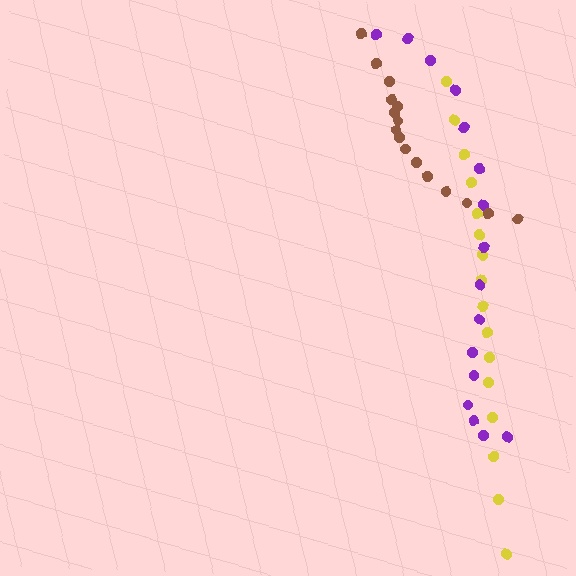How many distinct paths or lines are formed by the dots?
There are 3 distinct paths.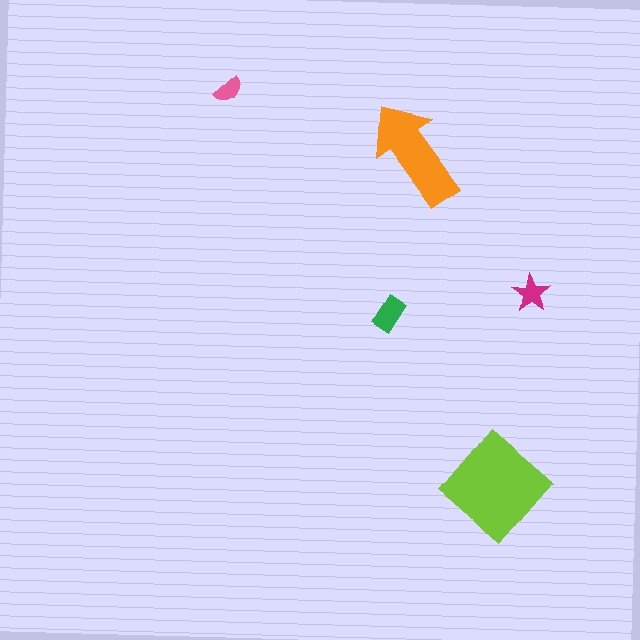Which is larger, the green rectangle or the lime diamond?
The lime diamond.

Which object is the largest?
The lime diamond.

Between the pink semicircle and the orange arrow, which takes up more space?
The orange arrow.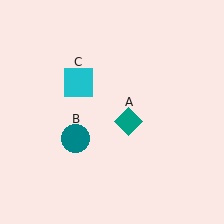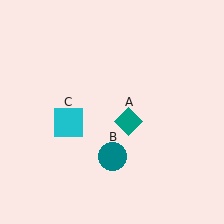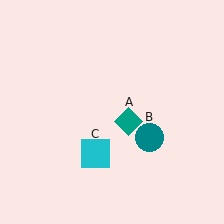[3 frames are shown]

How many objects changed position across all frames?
2 objects changed position: teal circle (object B), cyan square (object C).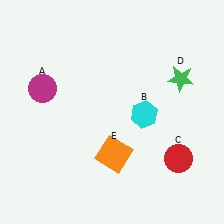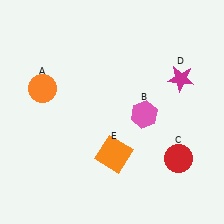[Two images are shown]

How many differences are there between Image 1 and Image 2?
There are 3 differences between the two images.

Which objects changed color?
A changed from magenta to orange. B changed from cyan to pink. D changed from green to magenta.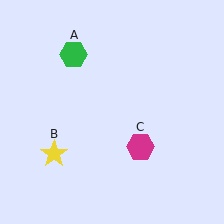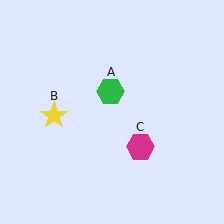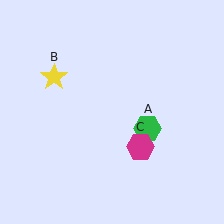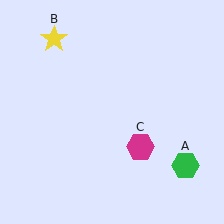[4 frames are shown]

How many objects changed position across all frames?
2 objects changed position: green hexagon (object A), yellow star (object B).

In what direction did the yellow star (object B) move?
The yellow star (object B) moved up.